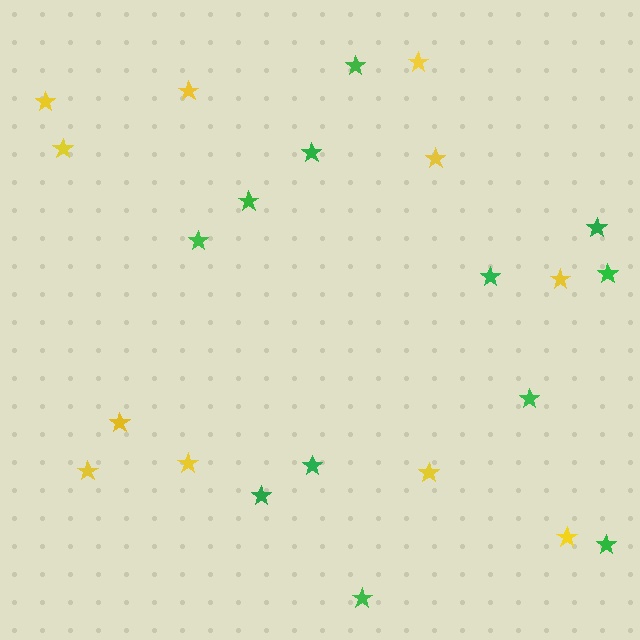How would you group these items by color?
There are 2 groups: one group of green stars (12) and one group of yellow stars (11).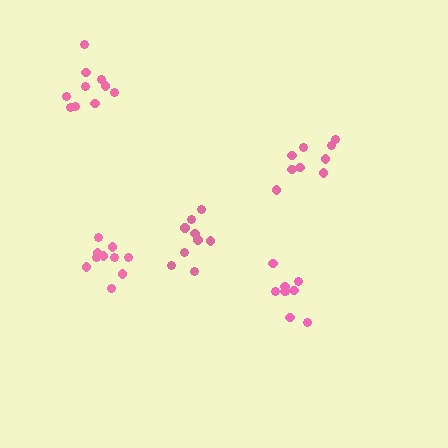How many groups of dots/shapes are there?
There are 5 groups.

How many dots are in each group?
Group 1: 9 dots, Group 2: 10 dots, Group 3: 9 dots, Group 4: 11 dots, Group 5: 9 dots (48 total).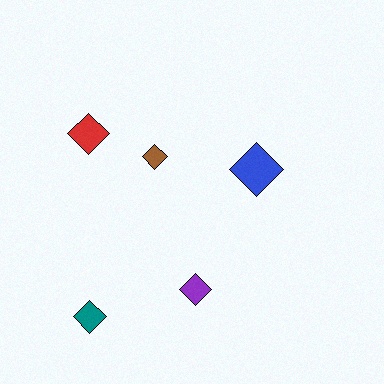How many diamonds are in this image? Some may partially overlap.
There are 5 diamonds.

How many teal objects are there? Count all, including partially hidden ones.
There is 1 teal object.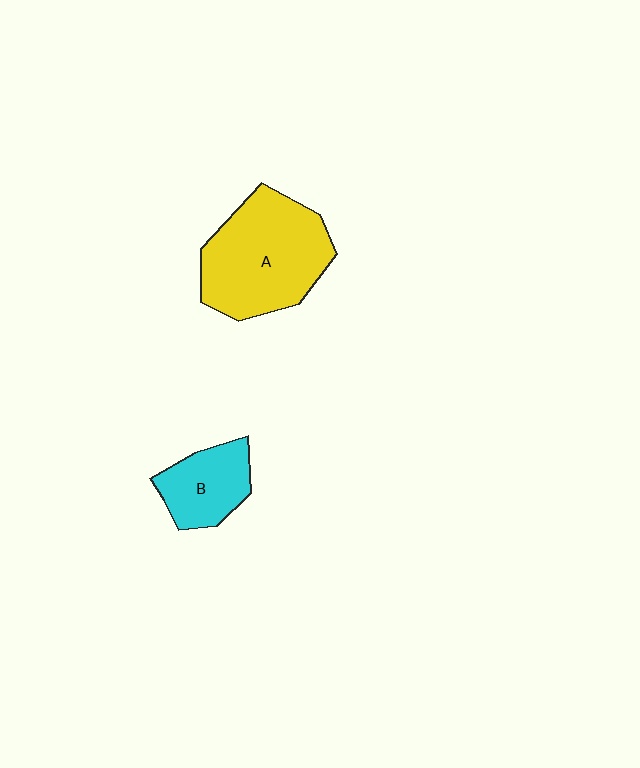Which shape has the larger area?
Shape A (yellow).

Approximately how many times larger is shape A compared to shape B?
Approximately 2.1 times.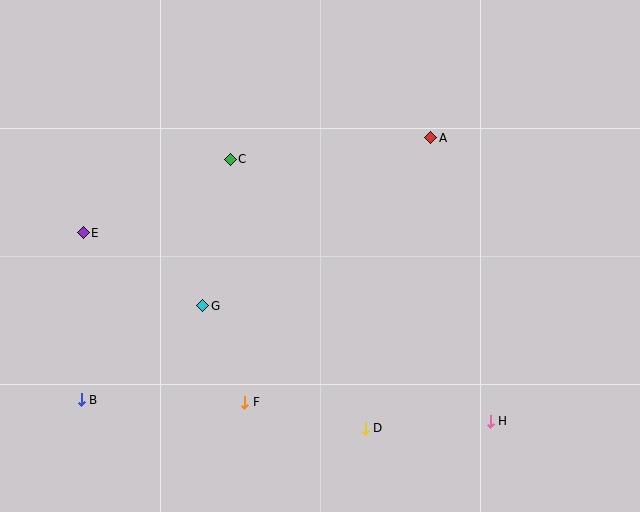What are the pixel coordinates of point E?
Point E is at (83, 233).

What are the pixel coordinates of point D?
Point D is at (365, 428).